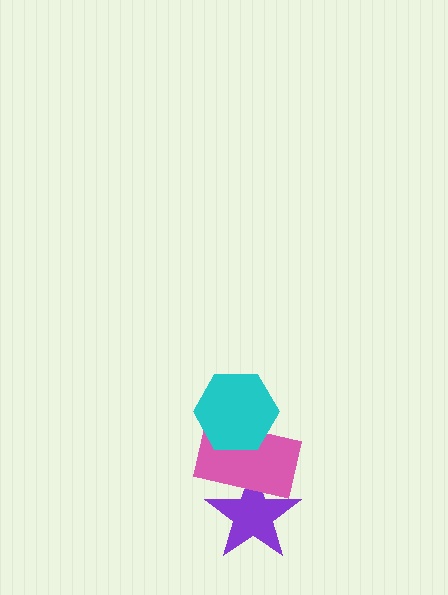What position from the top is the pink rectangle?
The pink rectangle is 2nd from the top.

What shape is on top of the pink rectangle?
The cyan hexagon is on top of the pink rectangle.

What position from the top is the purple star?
The purple star is 3rd from the top.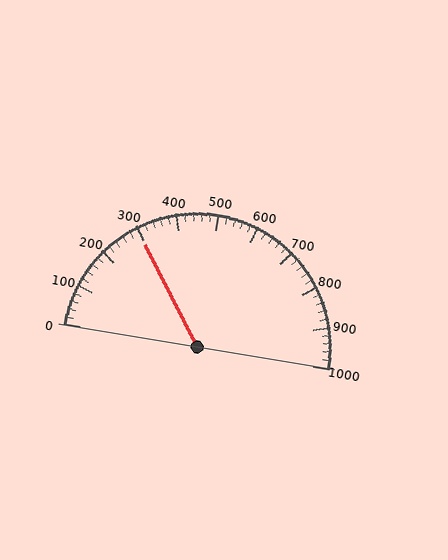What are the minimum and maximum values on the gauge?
The gauge ranges from 0 to 1000.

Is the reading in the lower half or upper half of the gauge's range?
The reading is in the lower half of the range (0 to 1000).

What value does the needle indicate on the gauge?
The needle indicates approximately 300.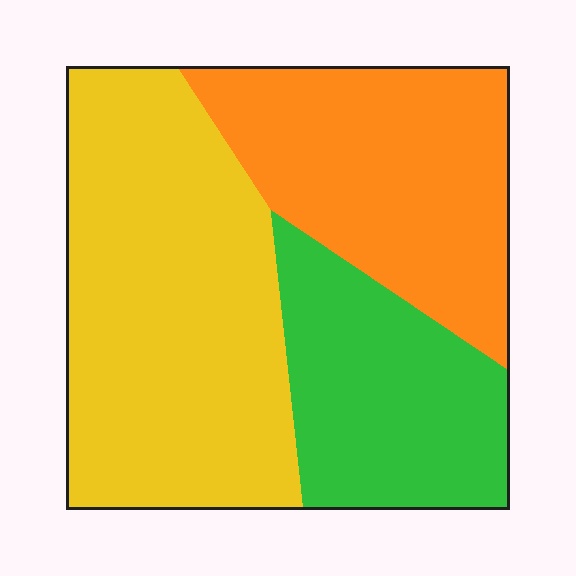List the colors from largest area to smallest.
From largest to smallest: yellow, orange, green.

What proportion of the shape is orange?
Orange takes up about one third (1/3) of the shape.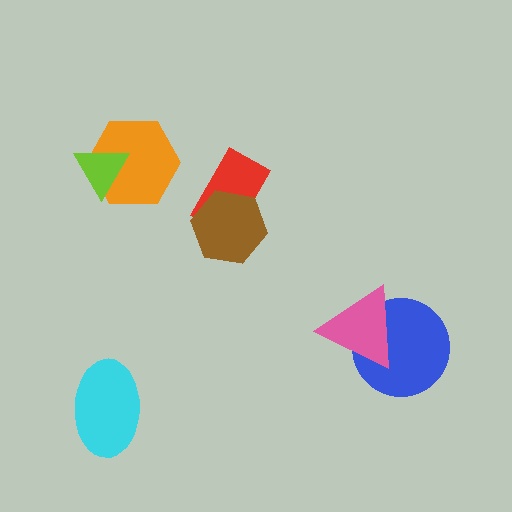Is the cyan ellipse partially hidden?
No, no other shape covers it.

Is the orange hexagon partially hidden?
Yes, it is partially covered by another shape.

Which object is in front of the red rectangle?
The brown hexagon is in front of the red rectangle.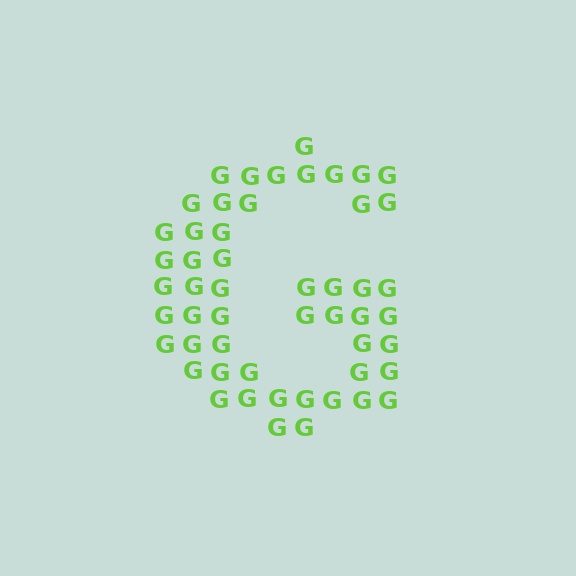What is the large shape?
The large shape is the letter G.